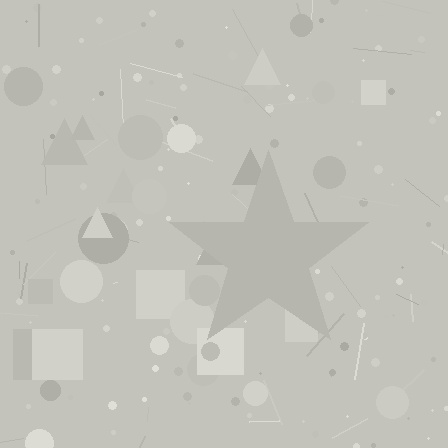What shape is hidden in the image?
A star is hidden in the image.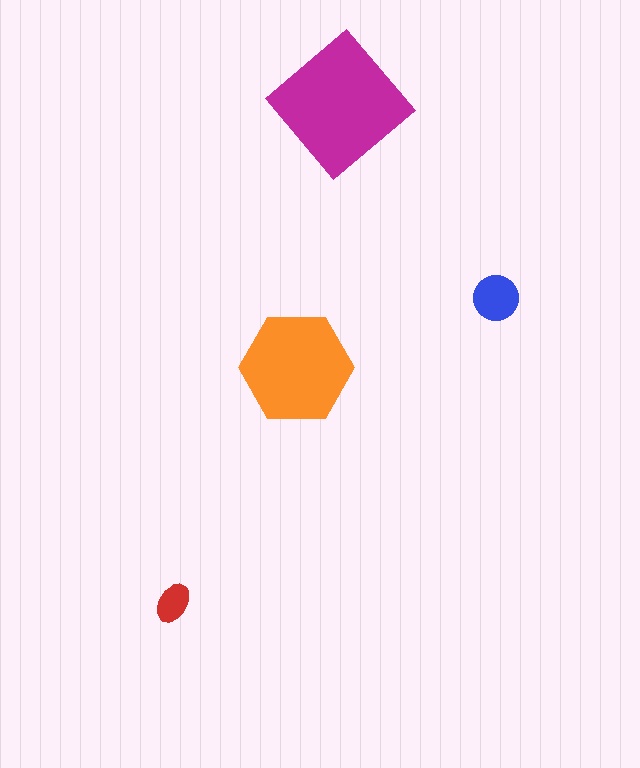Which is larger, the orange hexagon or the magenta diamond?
The magenta diamond.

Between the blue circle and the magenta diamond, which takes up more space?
The magenta diamond.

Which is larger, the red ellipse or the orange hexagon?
The orange hexagon.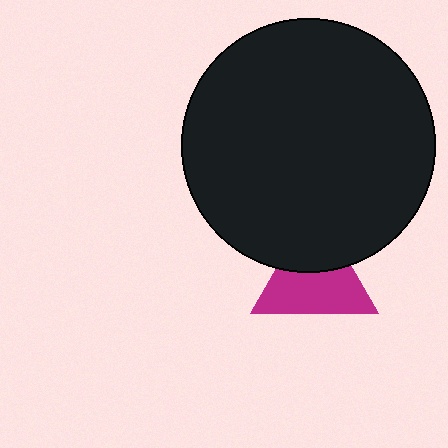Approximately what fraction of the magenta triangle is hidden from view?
Roughly 38% of the magenta triangle is hidden behind the black circle.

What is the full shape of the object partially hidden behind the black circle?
The partially hidden object is a magenta triangle.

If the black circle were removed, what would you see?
You would see the complete magenta triangle.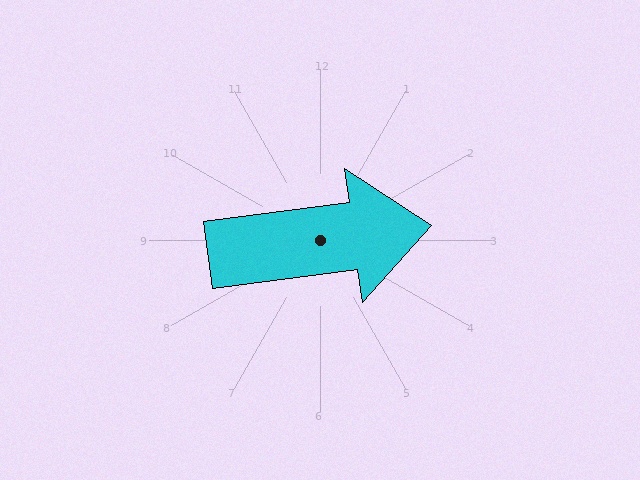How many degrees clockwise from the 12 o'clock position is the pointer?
Approximately 83 degrees.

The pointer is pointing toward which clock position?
Roughly 3 o'clock.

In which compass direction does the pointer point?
East.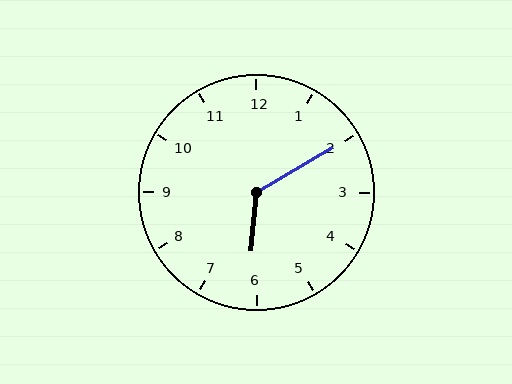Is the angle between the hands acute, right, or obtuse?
It is obtuse.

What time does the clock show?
6:10.